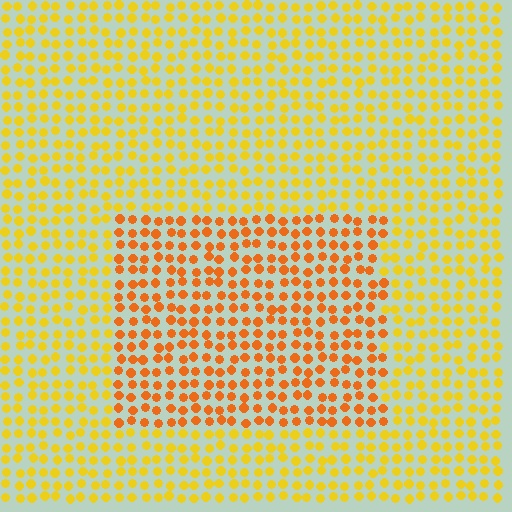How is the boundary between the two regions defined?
The boundary is defined purely by a slight shift in hue (about 29 degrees). Spacing, size, and orientation are identical on both sides.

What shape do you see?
I see a rectangle.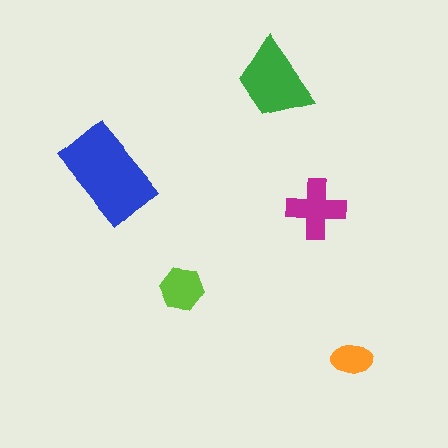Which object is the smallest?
The orange ellipse.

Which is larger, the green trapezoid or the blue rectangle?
The blue rectangle.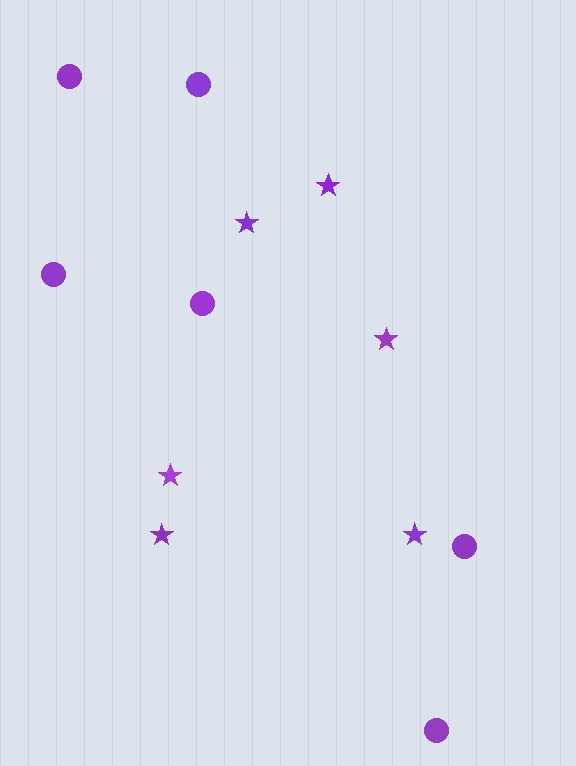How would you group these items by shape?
There are 2 groups: one group of circles (6) and one group of stars (6).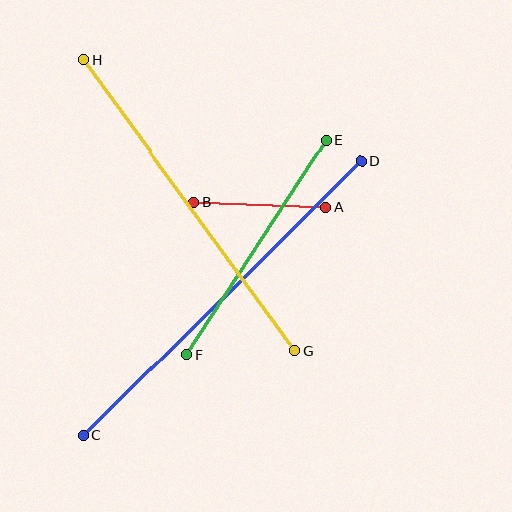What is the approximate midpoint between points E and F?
The midpoint is at approximately (256, 247) pixels.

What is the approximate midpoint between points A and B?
The midpoint is at approximately (260, 205) pixels.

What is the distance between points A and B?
The distance is approximately 132 pixels.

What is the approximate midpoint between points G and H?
The midpoint is at approximately (189, 205) pixels.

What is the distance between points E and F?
The distance is approximately 256 pixels.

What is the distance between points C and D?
The distance is approximately 391 pixels.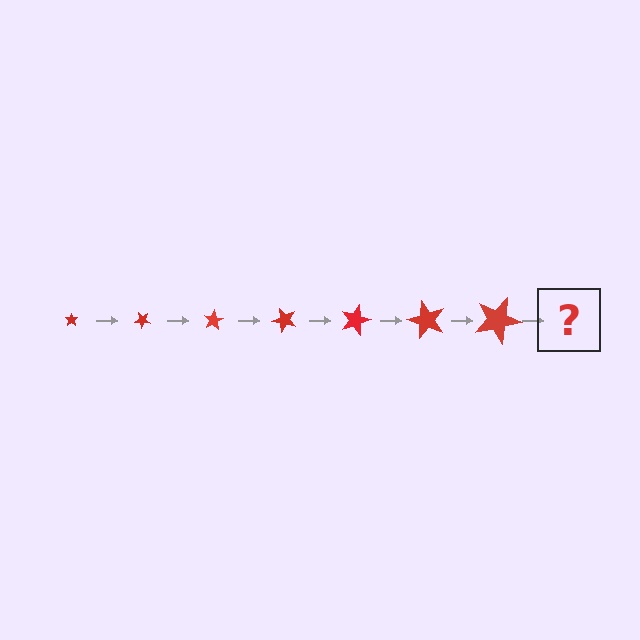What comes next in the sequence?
The next element should be a star, larger than the previous one and rotated 280 degrees from the start.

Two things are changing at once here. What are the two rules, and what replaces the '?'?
The two rules are that the star grows larger each step and it rotates 40 degrees each step. The '?' should be a star, larger than the previous one and rotated 280 degrees from the start.